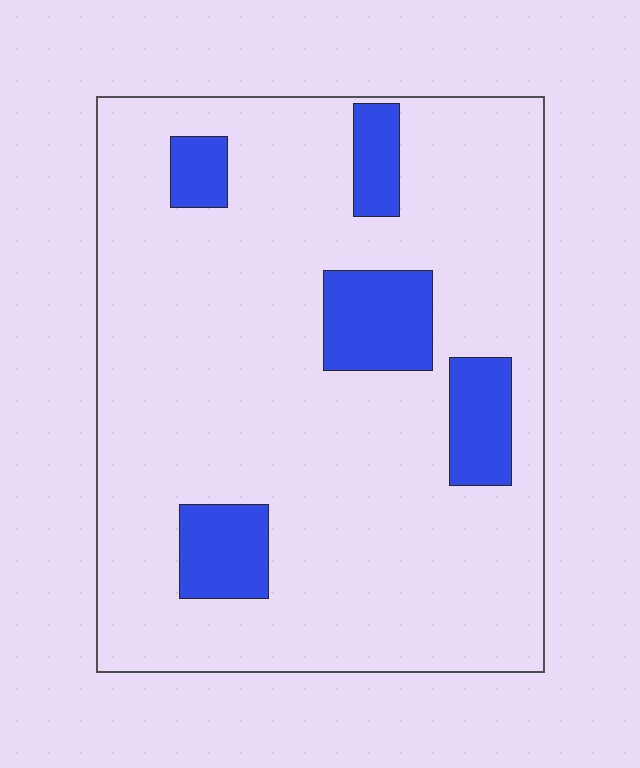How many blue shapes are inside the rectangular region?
5.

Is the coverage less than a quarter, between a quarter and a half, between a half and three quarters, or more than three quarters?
Less than a quarter.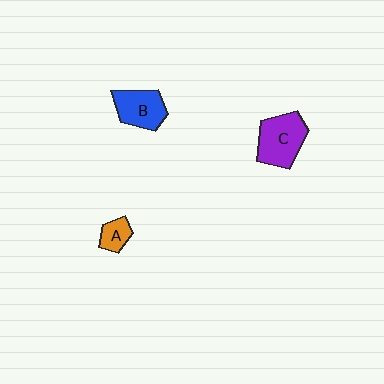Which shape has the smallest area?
Shape A (orange).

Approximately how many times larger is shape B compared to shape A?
Approximately 2.1 times.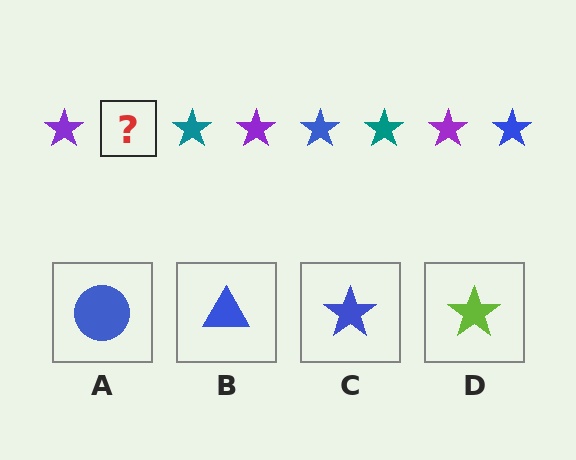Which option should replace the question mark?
Option C.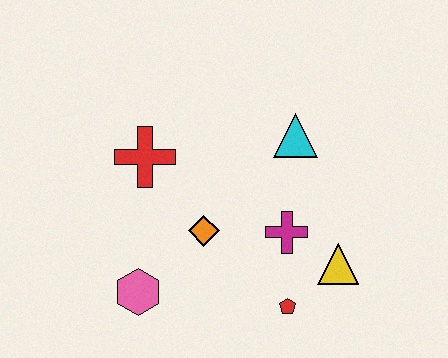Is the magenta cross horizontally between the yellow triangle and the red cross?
Yes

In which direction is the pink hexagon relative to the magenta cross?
The pink hexagon is to the left of the magenta cross.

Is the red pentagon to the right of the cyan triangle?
No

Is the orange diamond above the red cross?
No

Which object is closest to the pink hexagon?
The orange diamond is closest to the pink hexagon.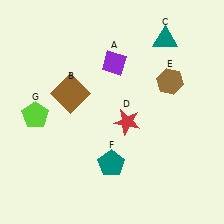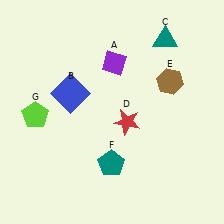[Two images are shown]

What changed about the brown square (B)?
In Image 1, B is brown. In Image 2, it changed to blue.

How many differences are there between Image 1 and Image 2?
There is 1 difference between the two images.